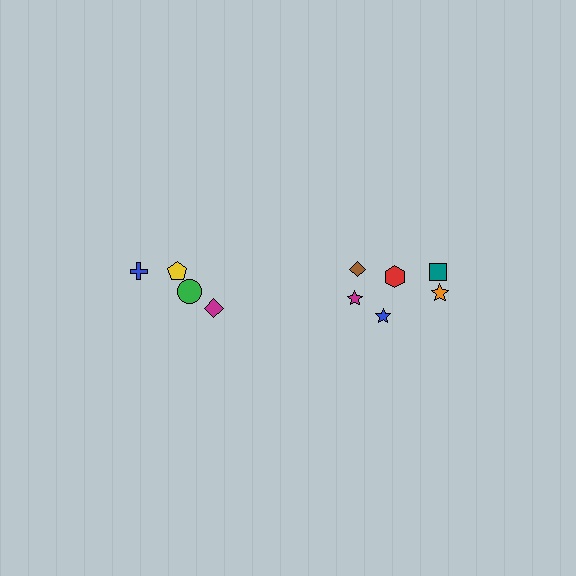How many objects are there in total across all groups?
There are 10 objects.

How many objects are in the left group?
There are 4 objects.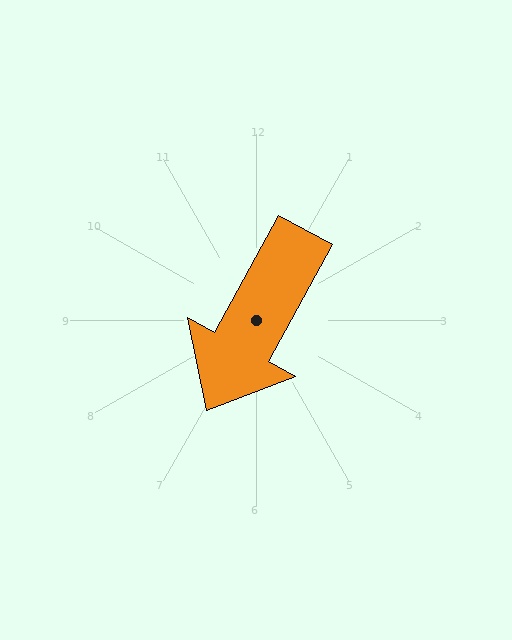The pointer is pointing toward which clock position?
Roughly 7 o'clock.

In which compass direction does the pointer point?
Southwest.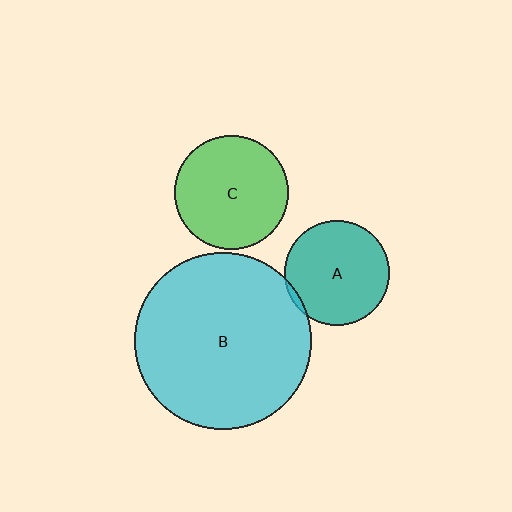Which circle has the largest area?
Circle B (cyan).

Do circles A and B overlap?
Yes.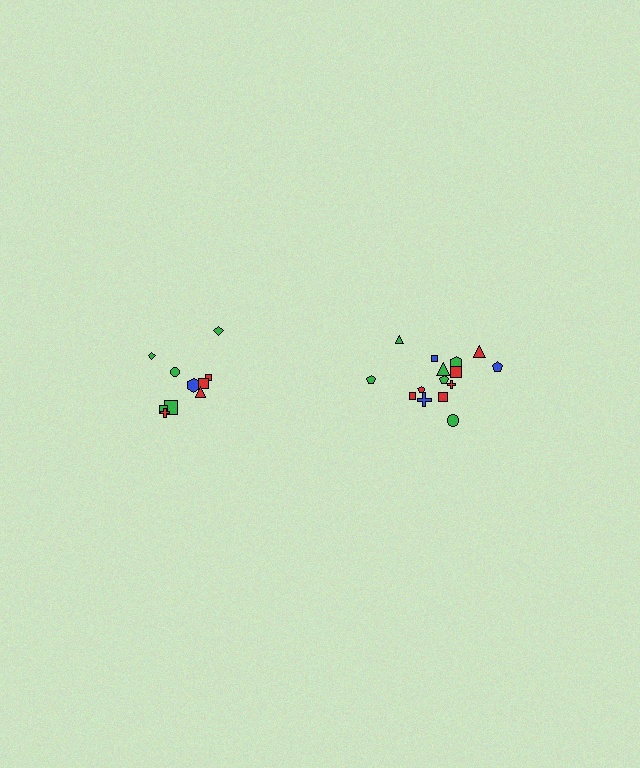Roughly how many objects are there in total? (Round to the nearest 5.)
Roughly 25 objects in total.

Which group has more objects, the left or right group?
The right group.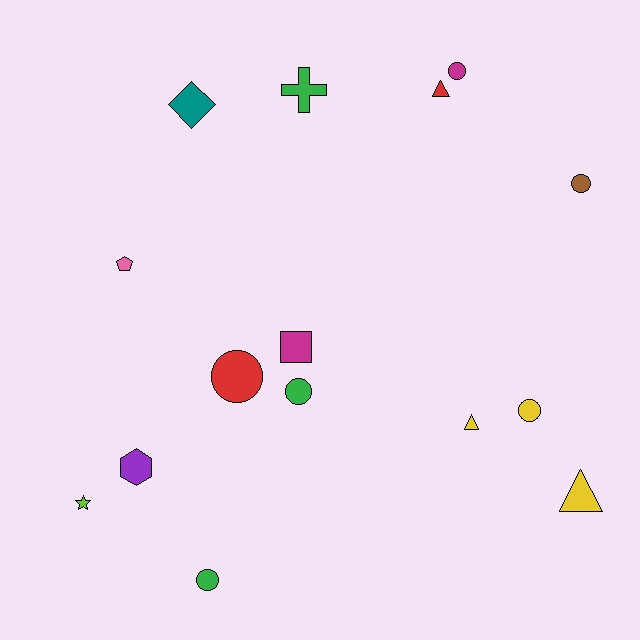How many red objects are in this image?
There are 2 red objects.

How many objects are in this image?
There are 15 objects.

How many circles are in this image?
There are 6 circles.